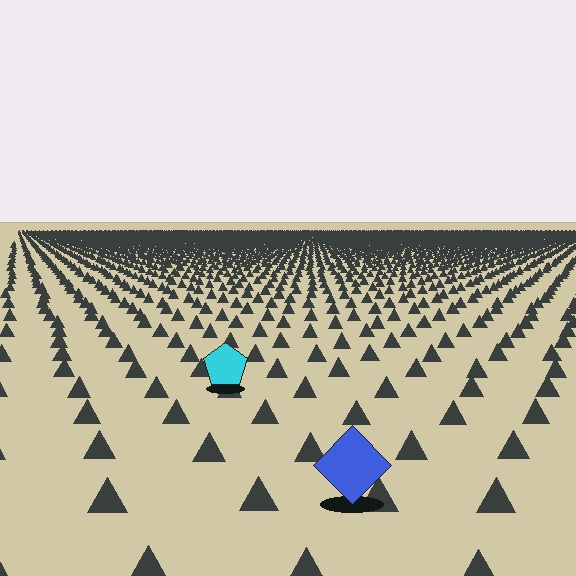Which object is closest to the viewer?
The blue diamond is closest. The texture marks near it are larger and more spread out.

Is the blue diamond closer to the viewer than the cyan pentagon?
Yes. The blue diamond is closer — you can tell from the texture gradient: the ground texture is coarser near it.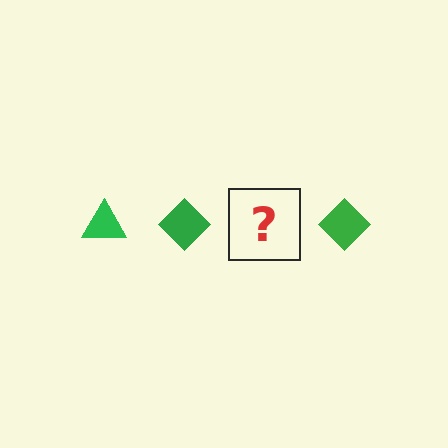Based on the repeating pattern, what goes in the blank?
The blank should be a green triangle.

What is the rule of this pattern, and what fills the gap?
The rule is that the pattern cycles through triangle, diamond shapes in green. The gap should be filled with a green triangle.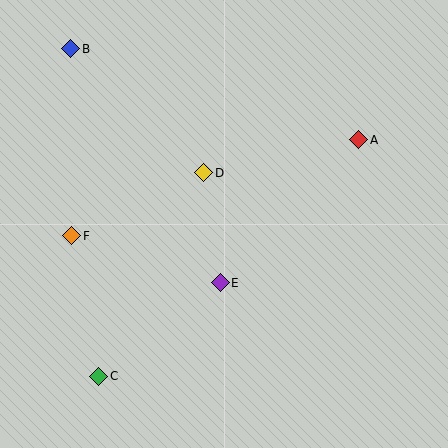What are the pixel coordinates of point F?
Point F is at (72, 236).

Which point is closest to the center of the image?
Point D at (204, 173) is closest to the center.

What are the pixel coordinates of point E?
Point E is at (220, 283).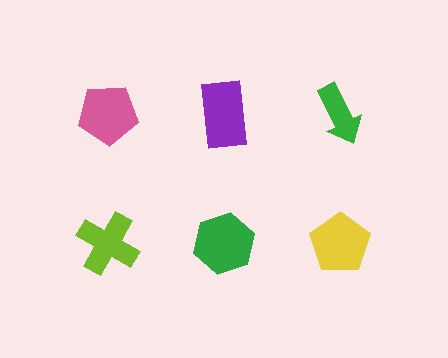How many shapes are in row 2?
3 shapes.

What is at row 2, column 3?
A yellow pentagon.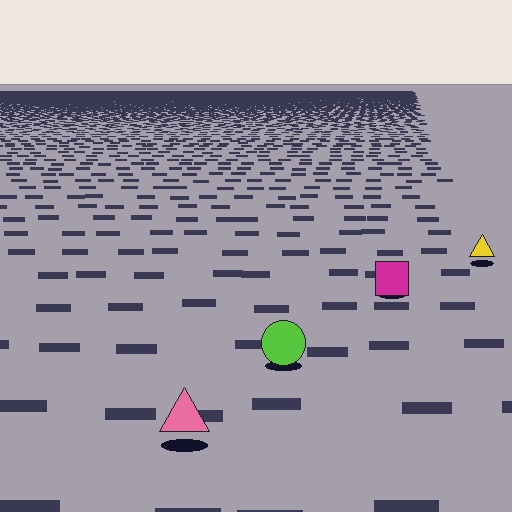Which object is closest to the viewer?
The pink triangle is closest. The texture marks near it are larger and more spread out.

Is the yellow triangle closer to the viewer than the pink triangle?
No. The pink triangle is closer — you can tell from the texture gradient: the ground texture is coarser near it.